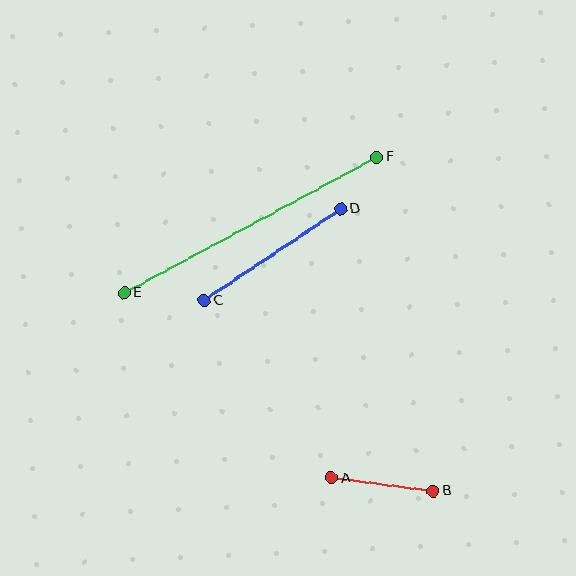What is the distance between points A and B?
The distance is approximately 102 pixels.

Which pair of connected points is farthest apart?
Points E and F are farthest apart.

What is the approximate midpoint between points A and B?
The midpoint is at approximately (382, 485) pixels.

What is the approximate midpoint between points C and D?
The midpoint is at approximately (273, 254) pixels.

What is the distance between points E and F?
The distance is approximately 287 pixels.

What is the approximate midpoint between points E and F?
The midpoint is at approximately (251, 225) pixels.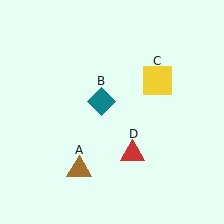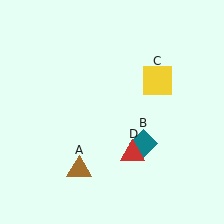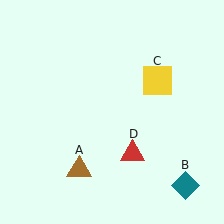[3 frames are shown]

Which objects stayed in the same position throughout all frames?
Brown triangle (object A) and yellow square (object C) and red triangle (object D) remained stationary.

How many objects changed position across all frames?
1 object changed position: teal diamond (object B).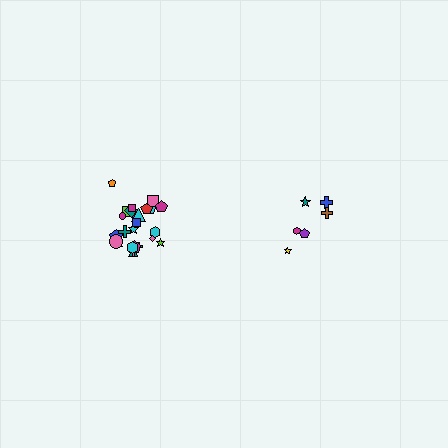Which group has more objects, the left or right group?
The left group.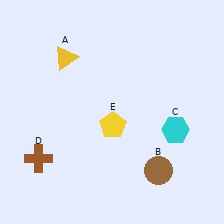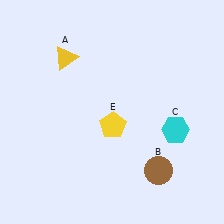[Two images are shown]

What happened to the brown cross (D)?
The brown cross (D) was removed in Image 2. It was in the bottom-left area of Image 1.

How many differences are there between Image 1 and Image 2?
There is 1 difference between the two images.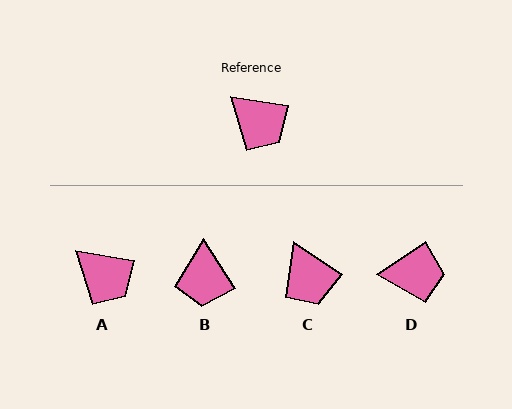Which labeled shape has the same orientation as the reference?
A.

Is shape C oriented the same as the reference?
No, it is off by about 25 degrees.